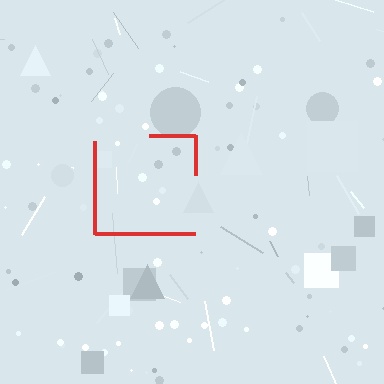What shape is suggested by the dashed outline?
The dashed outline suggests a square.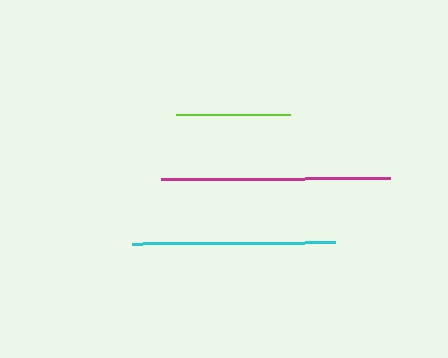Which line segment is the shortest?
The lime line is the shortest at approximately 113 pixels.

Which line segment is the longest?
The magenta line is the longest at approximately 229 pixels.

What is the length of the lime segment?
The lime segment is approximately 113 pixels long.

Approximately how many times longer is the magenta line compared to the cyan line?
The magenta line is approximately 1.1 times the length of the cyan line.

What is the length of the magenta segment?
The magenta segment is approximately 229 pixels long.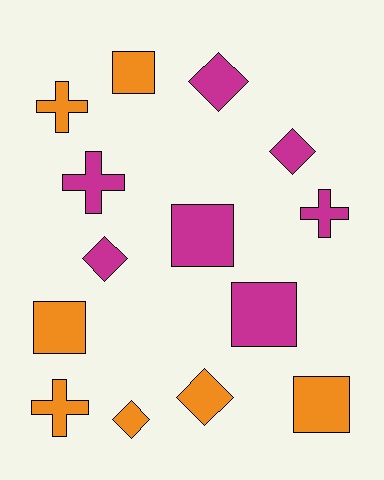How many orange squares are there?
There are 3 orange squares.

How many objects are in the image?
There are 14 objects.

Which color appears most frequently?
Orange, with 7 objects.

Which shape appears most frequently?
Square, with 5 objects.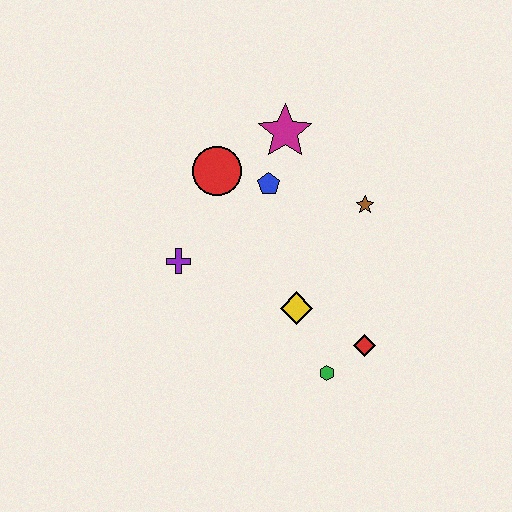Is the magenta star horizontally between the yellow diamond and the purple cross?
Yes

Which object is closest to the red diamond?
The green hexagon is closest to the red diamond.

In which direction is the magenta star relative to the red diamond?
The magenta star is above the red diamond.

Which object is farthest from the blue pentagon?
The green hexagon is farthest from the blue pentagon.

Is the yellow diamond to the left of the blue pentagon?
No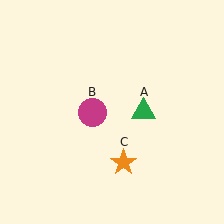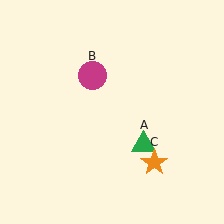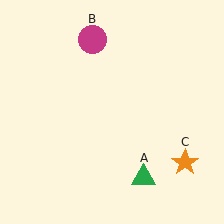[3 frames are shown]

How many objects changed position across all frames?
3 objects changed position: green triangle (object A), magenta circle (object B), orange star (object C).